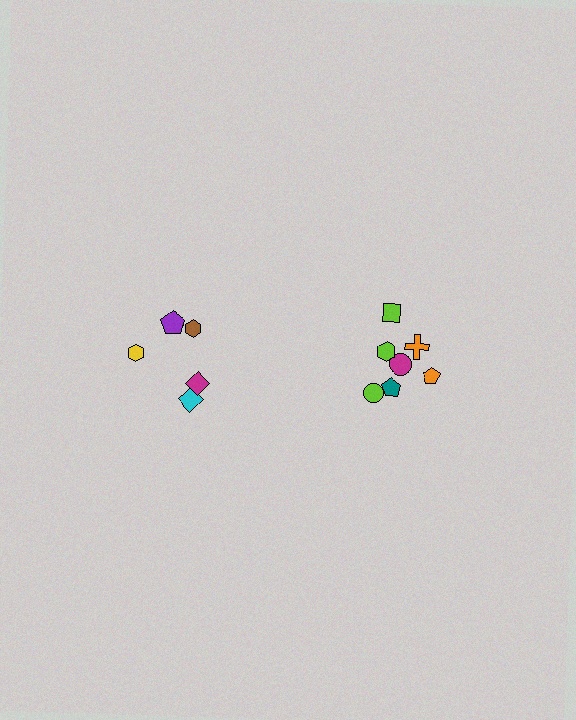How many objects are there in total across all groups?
There are 12 objects.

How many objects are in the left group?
There are 5 objects.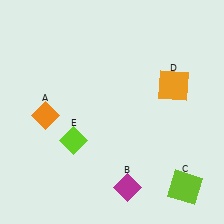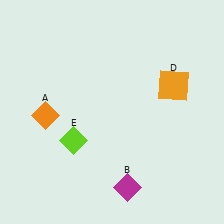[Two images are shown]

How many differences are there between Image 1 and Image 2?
There is 1 difference between the two images.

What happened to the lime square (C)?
The lime square (C) was removed in Image 2. It was in the bottom-right area of Image 1.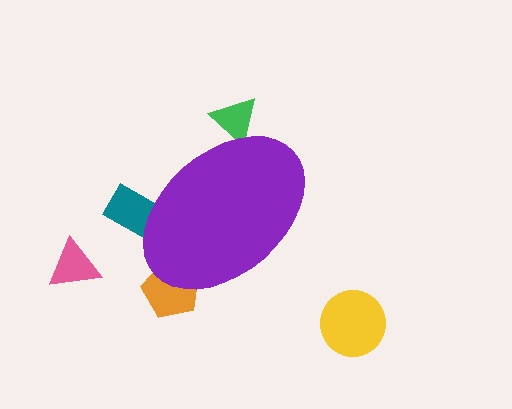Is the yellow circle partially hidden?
No, the yellow circle is fully visible.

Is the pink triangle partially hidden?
No, the pink triangle is fully visible.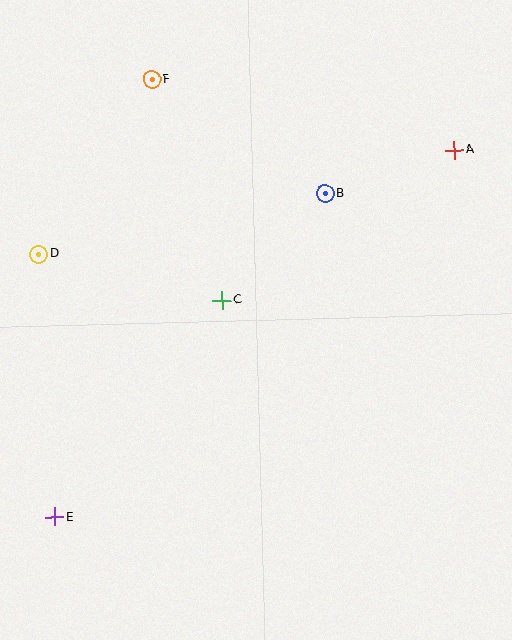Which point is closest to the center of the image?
Point C at (222, 300) is closest to the center.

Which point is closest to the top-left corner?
Point F is closest to the top-left corner.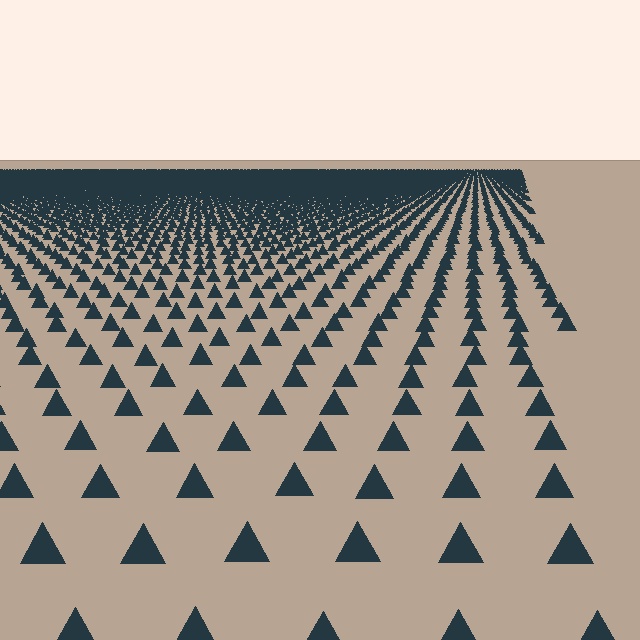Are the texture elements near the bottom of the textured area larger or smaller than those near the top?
Larger. Near the bottom, elements are closer to the viewer and appear at a bigger on-screen size.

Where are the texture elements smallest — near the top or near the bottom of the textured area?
Near the top.